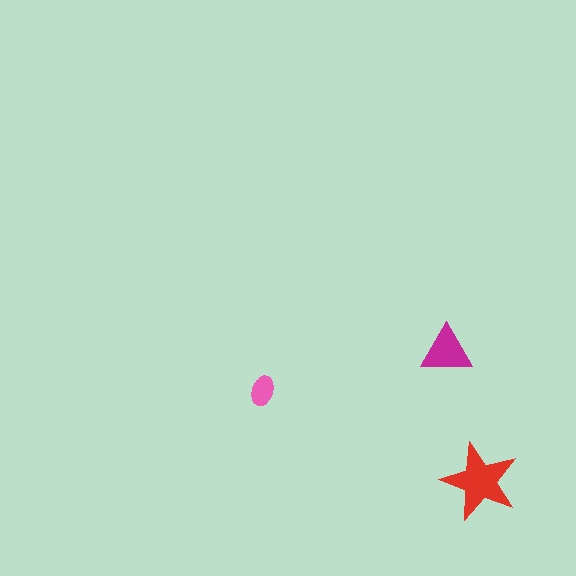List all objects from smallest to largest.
The pink ellipse, the magenta triangle, the red star.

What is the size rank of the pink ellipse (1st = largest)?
3rd.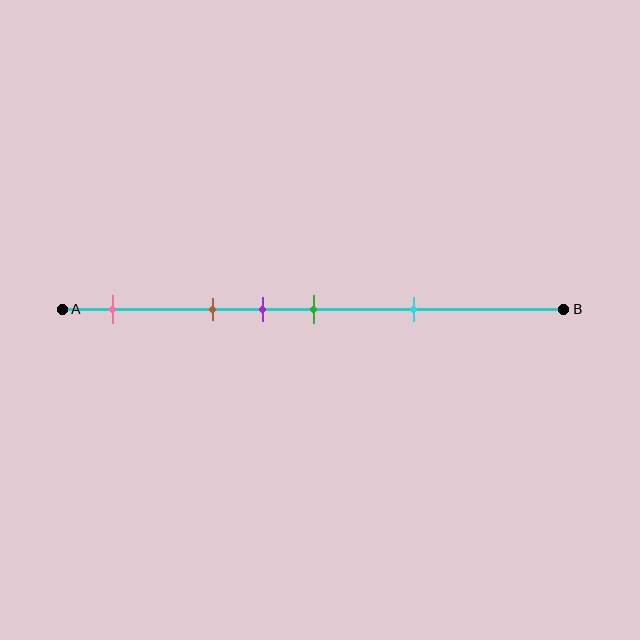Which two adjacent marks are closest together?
The purple and green marks are the closest adjacent pair.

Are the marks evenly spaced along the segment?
No, the marks are not evenly spaced.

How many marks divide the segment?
There are 5 marks dividing the segment.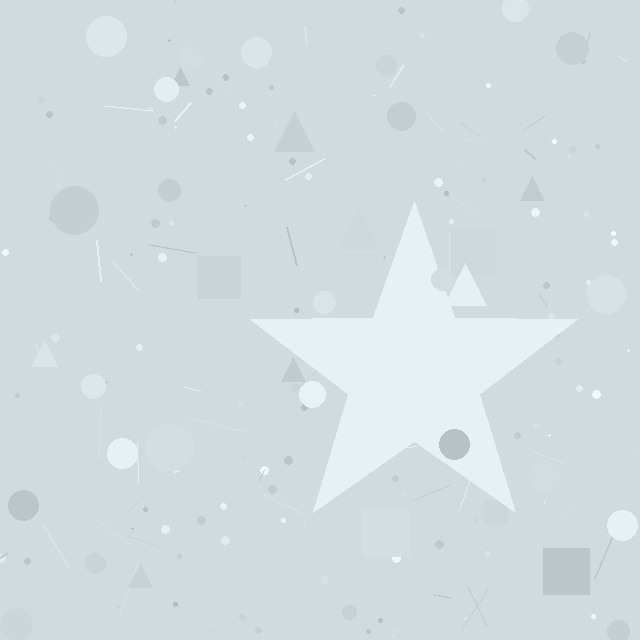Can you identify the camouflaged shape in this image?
The camouflaged shape is a star.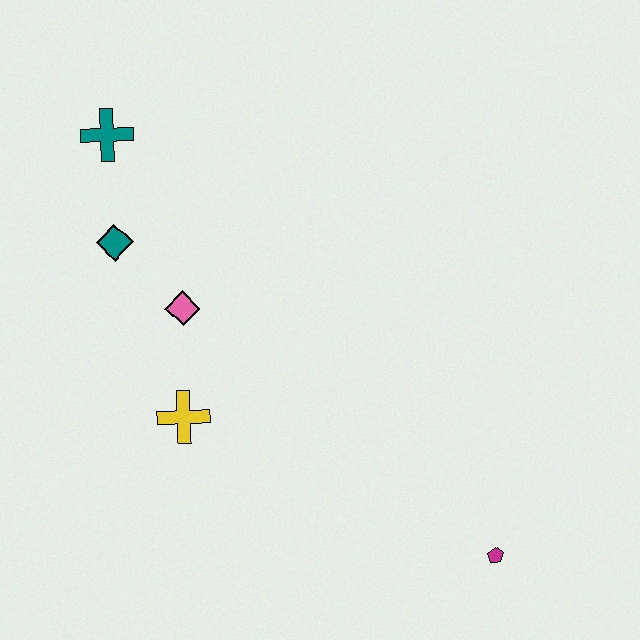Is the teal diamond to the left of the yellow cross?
Yes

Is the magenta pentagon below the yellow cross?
Yes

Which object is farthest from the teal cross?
The magenta pentagon is farthest from the teal cross.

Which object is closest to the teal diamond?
The pink diamond is closest to the teal diamond.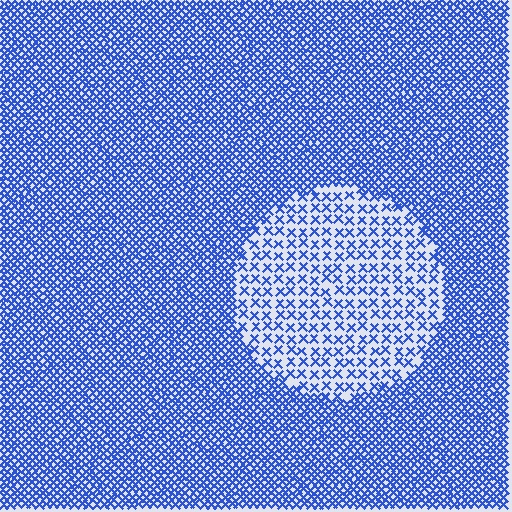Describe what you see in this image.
The image contains small blue elements arranged at two different densities. A circle-shaped region is visible where the elements are less densely packed than the surrounding area.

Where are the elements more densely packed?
The elements are more densely packed outside the circle boundary.